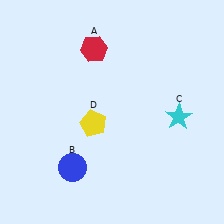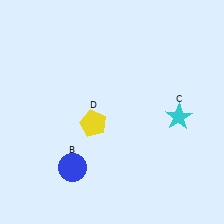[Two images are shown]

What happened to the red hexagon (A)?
The red hexagon (A) was removed in Image 2. It was in the top-left area of Image 1.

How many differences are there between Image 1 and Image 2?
There is 1 difference between the two images.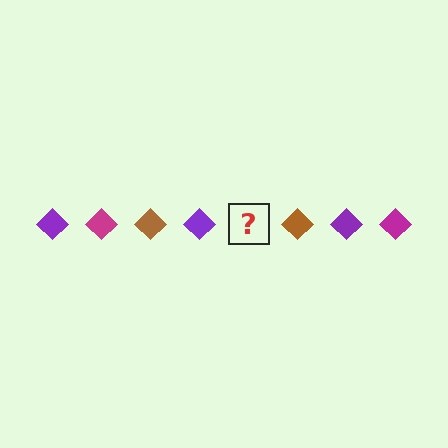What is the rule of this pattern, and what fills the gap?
The rule is that the pattern cycles through purple, magenta, brown diamonds. The gap should be filled with a magenta diamond.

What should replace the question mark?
The question mark should be replaced with a magenta diamond.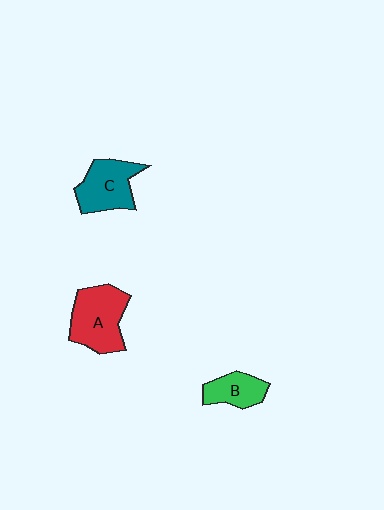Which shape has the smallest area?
Shape B (green).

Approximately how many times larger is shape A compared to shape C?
Approximately 1.2 times.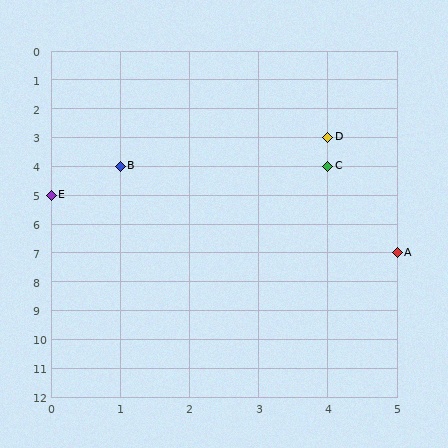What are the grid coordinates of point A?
Point A is at grid coordinates (5, 7).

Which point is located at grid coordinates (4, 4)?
Point C is at (4, 4).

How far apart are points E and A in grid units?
Points E and A are 5 columns and 2 rows apart (about 5.4 grid units diagonally).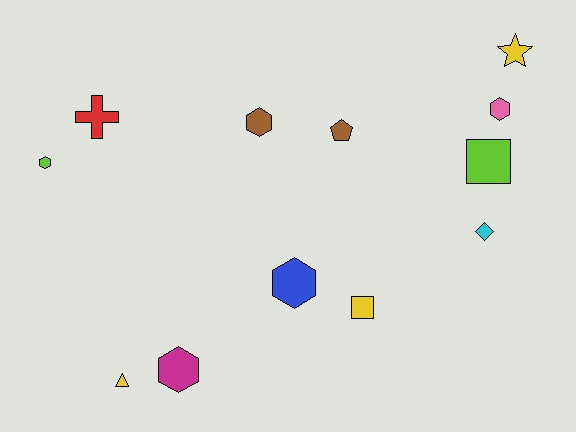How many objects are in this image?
There are 12 objects.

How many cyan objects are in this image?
There is 1 cyan object.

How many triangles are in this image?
There is 1 triangle.